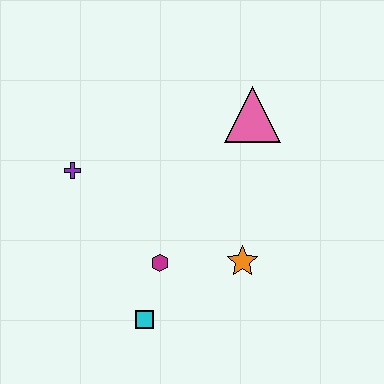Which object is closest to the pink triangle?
The orange star is closest to the pink triangle.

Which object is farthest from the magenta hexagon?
The pink triangle is farthest from the magenta hexagon.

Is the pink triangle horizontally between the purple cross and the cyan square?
No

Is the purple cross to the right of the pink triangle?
No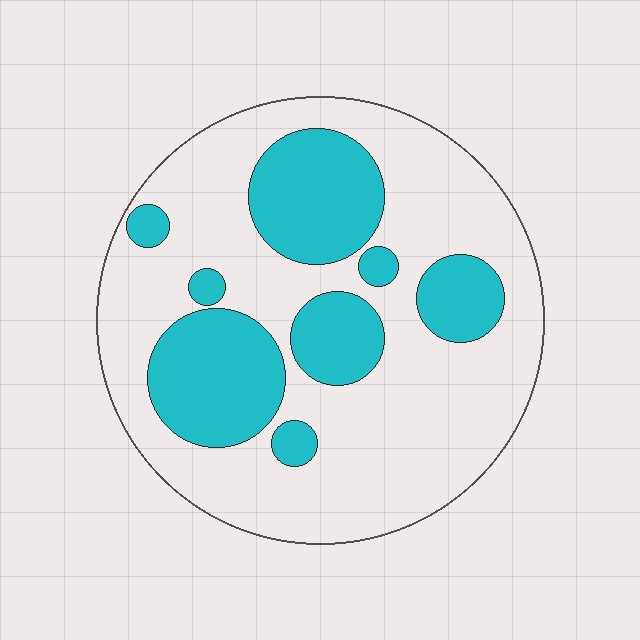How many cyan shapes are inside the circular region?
8.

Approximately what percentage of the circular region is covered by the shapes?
Approximately 30%.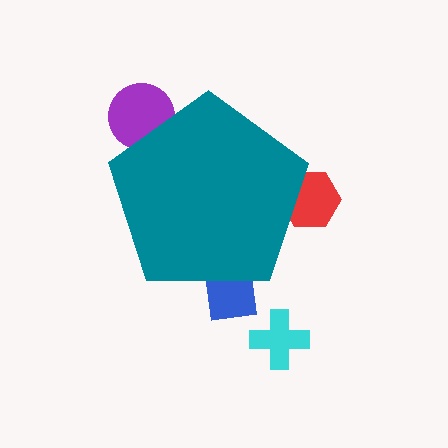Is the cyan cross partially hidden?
No, the cyan cross is fully visible.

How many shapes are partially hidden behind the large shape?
3 shapes are partially hidden.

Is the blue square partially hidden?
Yes, the blue square is partially hidden behind the teal pentagon.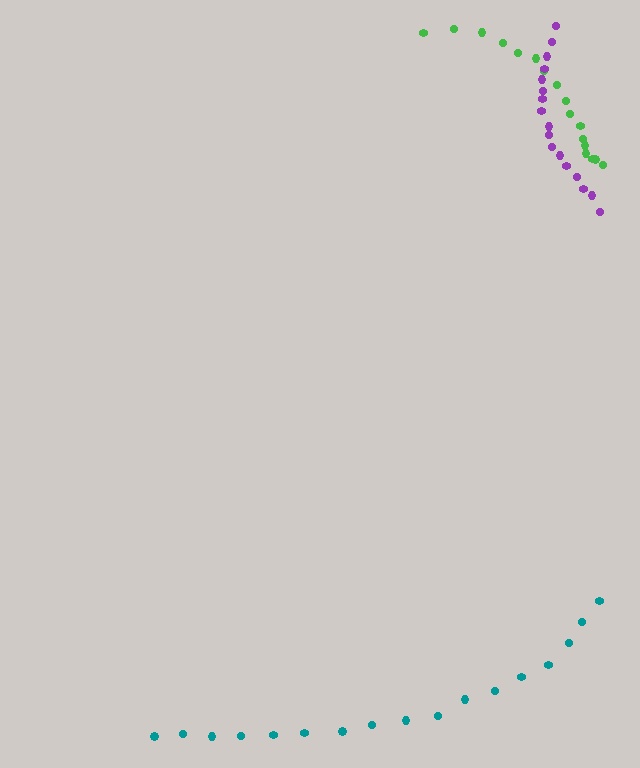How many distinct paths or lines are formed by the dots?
There are 3 distinct paths.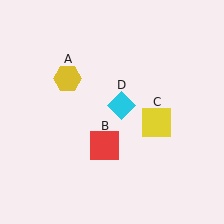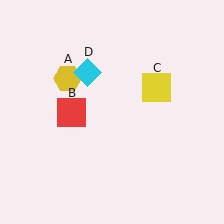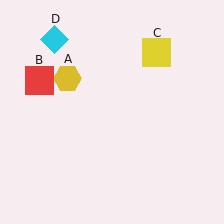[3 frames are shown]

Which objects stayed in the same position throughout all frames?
Yellow hexagon (object A) remained stationary.